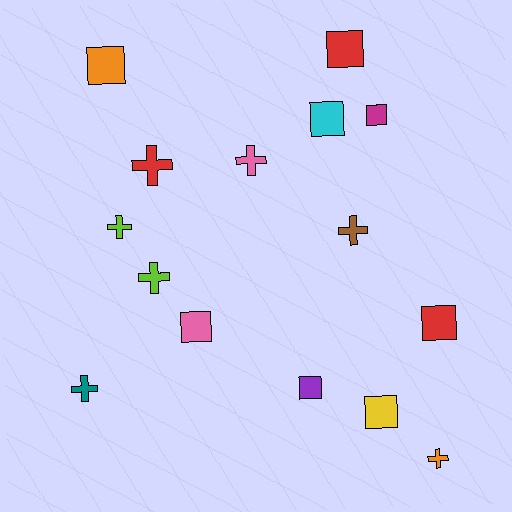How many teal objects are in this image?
There is 1 teal object.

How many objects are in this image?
There are 15 objects.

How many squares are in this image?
There are 8 squares.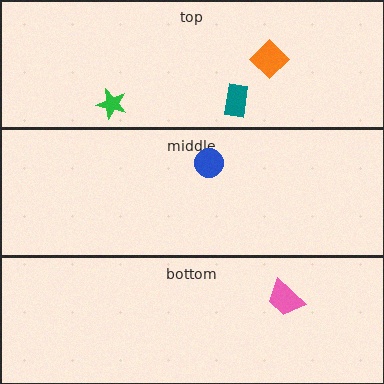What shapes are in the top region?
The teal rectangle, the green star, the orange diamond.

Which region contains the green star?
The top region.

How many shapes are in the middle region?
1.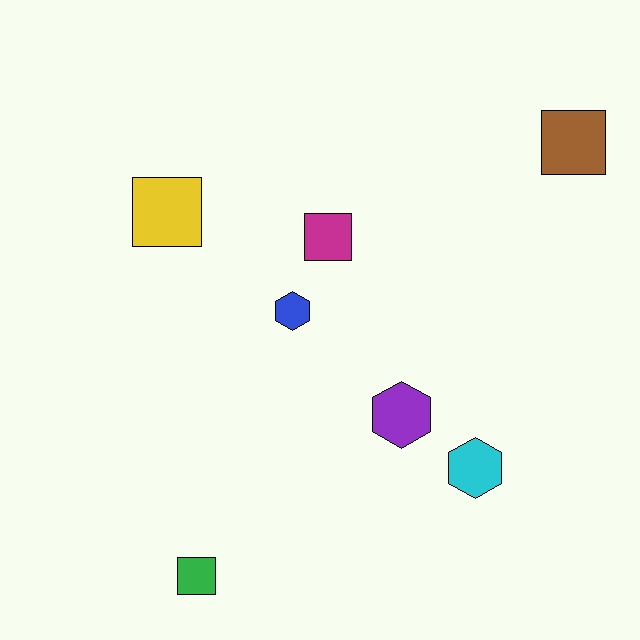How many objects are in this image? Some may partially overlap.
There are 7 objects.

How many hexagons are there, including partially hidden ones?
There are 3 hexagons.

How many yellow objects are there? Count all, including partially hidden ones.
There is 1 yellow object.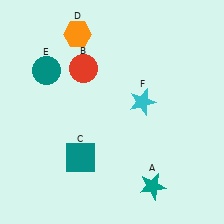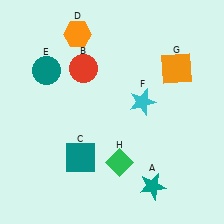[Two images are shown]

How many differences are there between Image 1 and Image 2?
There are 2 differences between the two images.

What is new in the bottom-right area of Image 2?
A green diamond (H) was added in the bottom-right area of Image 2.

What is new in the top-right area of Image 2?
An orange square (G) was added in the top-right area of Image 2.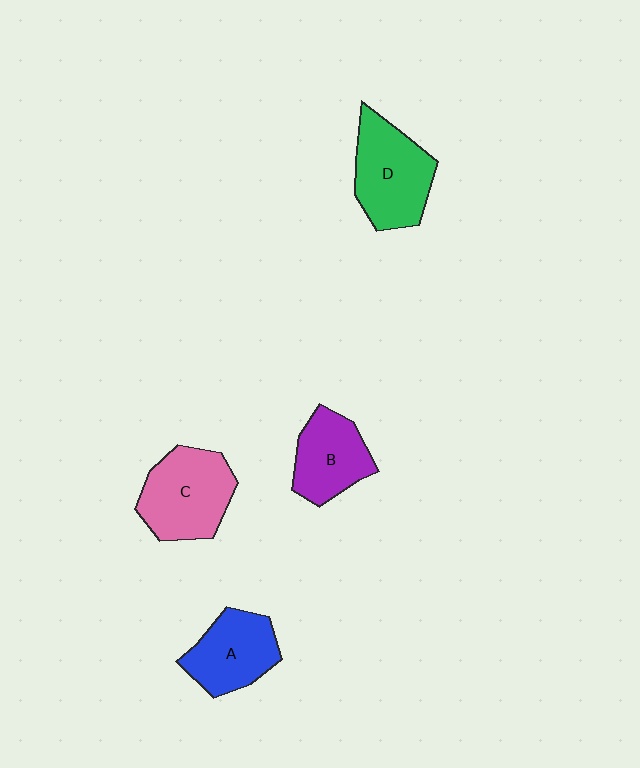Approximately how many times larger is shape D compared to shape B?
Approximately 1.3 times.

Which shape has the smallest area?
Shape B (purple).